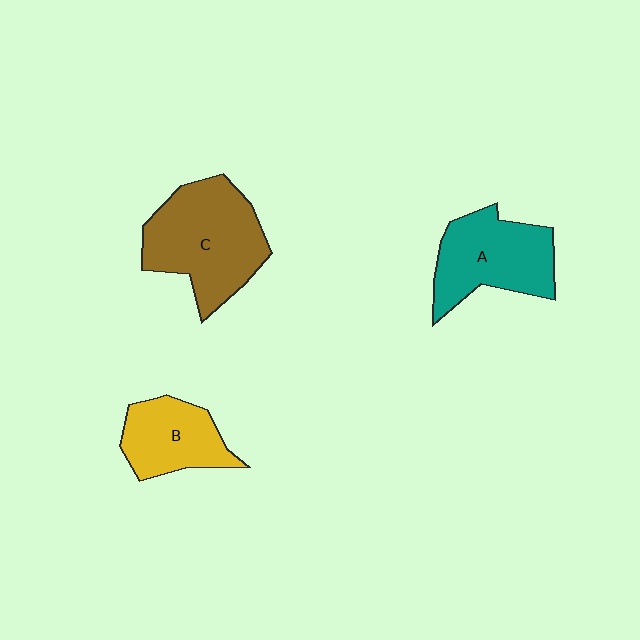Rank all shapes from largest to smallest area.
From largest to smallest: C (brown), A (teal), B (yellow).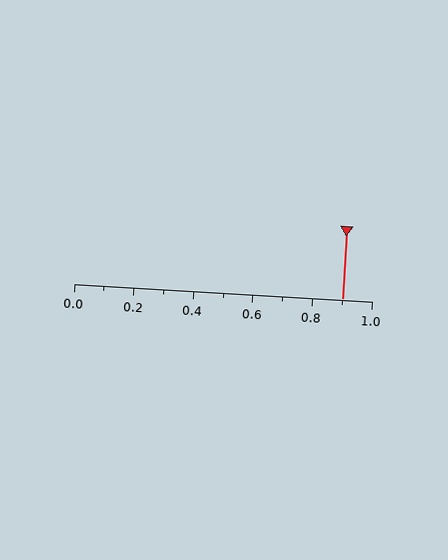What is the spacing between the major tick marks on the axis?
The major ticks are spaced 0.2 apart.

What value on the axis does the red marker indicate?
The marker indicates approximately 0.9.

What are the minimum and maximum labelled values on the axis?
The axis runs from 0.0 to 1.0.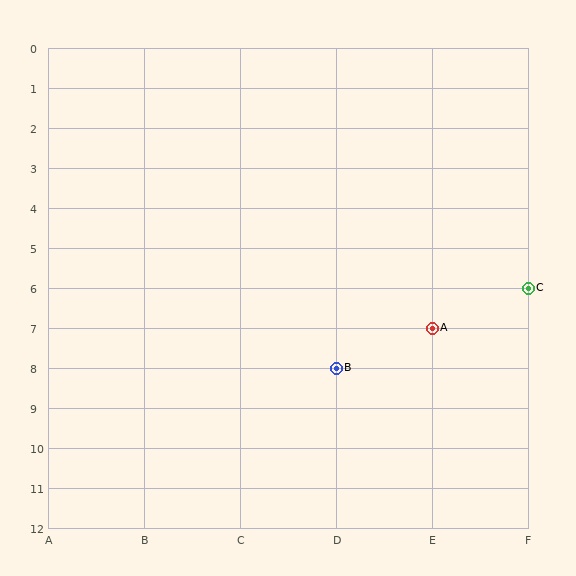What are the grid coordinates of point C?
Point C is at grid coordinates (F, 6).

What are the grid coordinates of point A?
Point A is at grid coordinates (E, 7).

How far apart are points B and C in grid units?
Points B and C are 2 columns and 2 rows apart (about 2.8 grid units diagonally).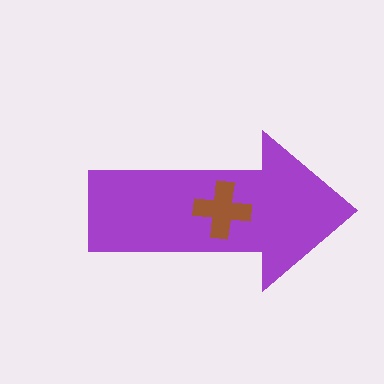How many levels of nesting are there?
2.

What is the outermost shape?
The purple arrow.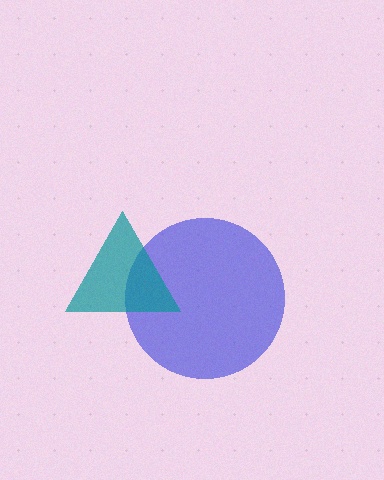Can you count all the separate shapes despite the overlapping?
Yes, there are 2 separate shapes.